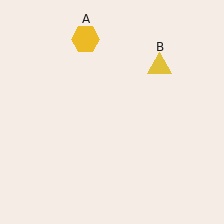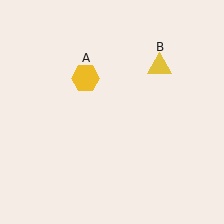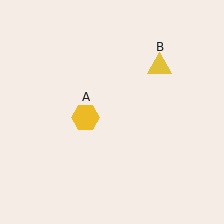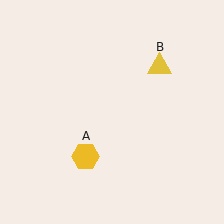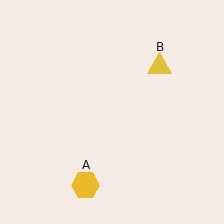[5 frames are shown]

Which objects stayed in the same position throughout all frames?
Yellow triangle (object B) remained stationary.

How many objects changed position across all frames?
1 object changed position: yellow hexagon (object A).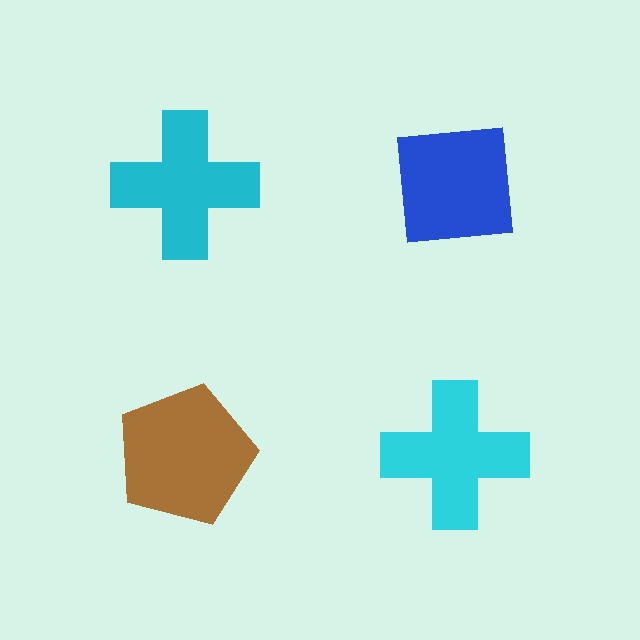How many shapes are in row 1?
2 shapes.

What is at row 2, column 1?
A brown pentagon.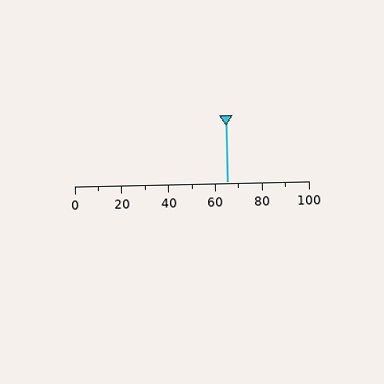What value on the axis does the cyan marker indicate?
The marker indicates approximately 65.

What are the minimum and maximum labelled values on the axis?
The axis runs from 0 to 100.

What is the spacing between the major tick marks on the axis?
The major ticks are spaced 20 apart.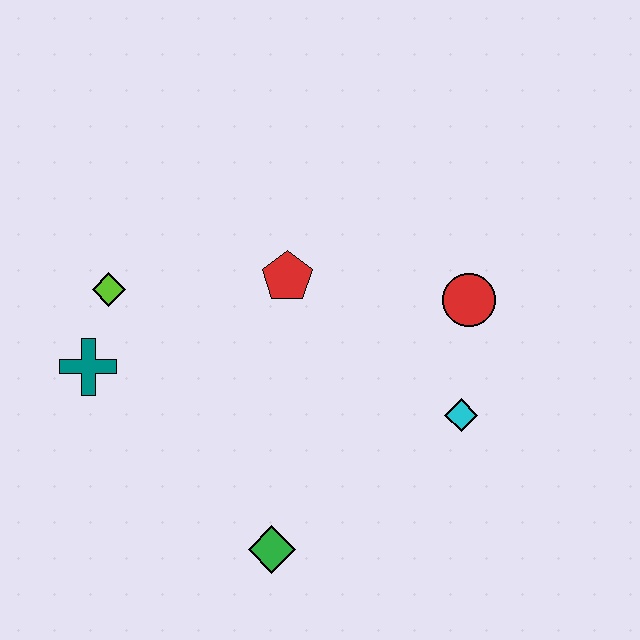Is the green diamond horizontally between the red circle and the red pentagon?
No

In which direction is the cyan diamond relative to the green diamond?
The cyan diamond is to the right of the green diamond.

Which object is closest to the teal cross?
The lime diamond is closest to the teal cross.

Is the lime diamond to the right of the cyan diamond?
No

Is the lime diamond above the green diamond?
Yes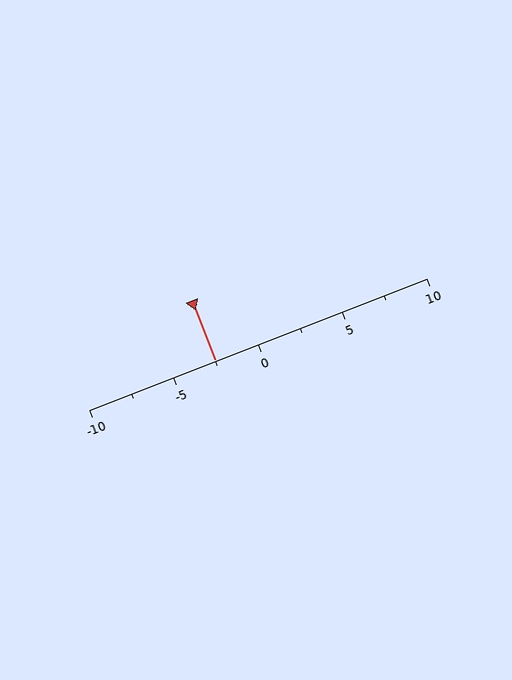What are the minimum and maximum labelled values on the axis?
The axis runs from -10 to 10.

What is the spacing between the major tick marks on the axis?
The major ticks are spaced 5 apart.